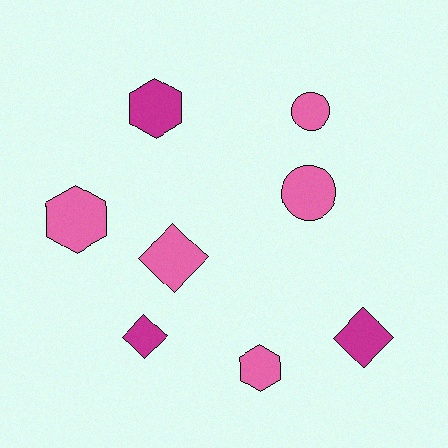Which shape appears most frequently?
Diamond, with 3 objects.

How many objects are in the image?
There are 8 objects.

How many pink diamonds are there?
There is 1 pink diamond.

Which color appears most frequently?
Pink, with 5 objects.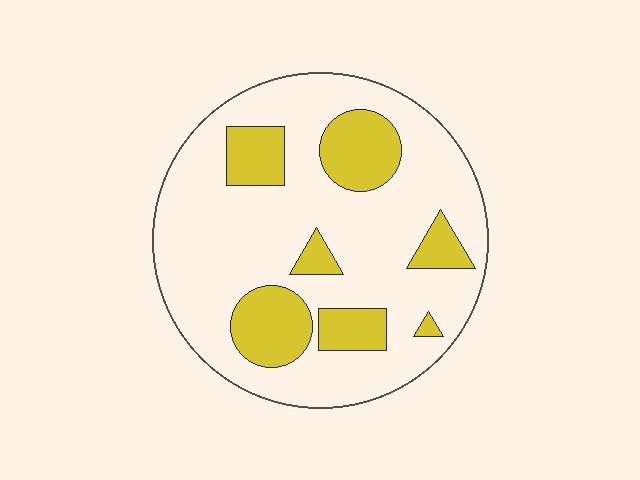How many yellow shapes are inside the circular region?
7.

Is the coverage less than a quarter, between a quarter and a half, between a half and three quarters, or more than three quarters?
Less than a quarter.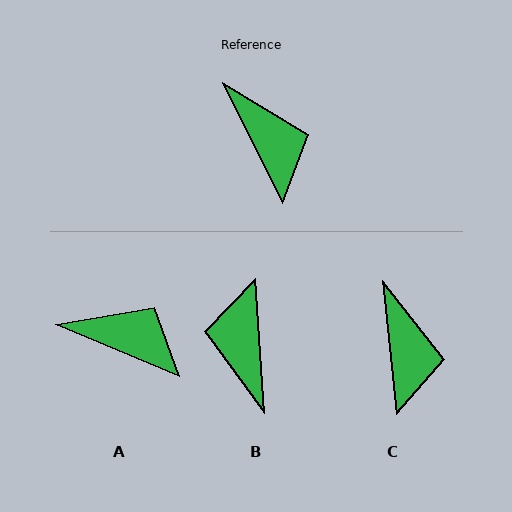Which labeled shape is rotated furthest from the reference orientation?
B, about 158 degrees away.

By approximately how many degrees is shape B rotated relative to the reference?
Approximately 158 degrees counter-clockwise.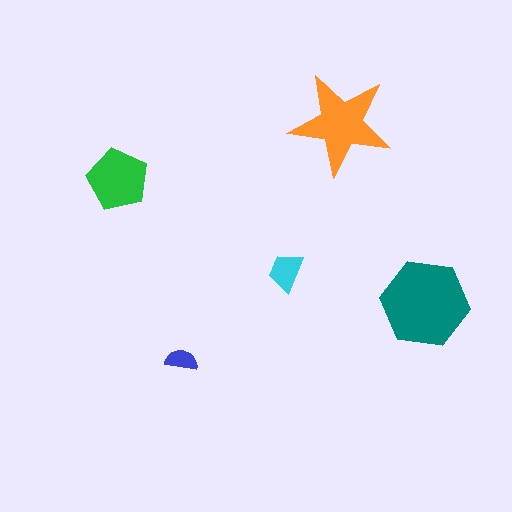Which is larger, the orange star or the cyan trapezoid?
The orange star.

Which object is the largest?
The teal hexagon.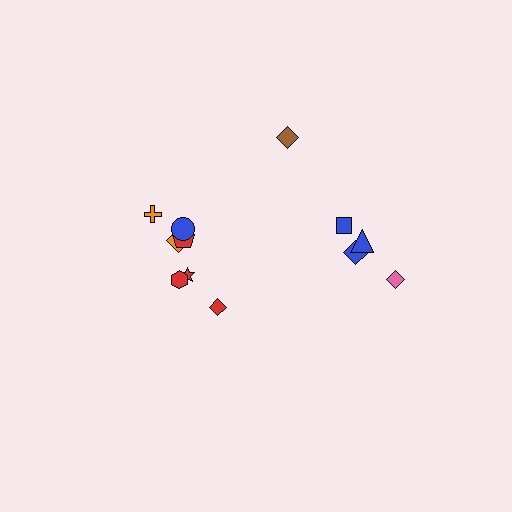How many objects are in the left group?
There are 7 objects.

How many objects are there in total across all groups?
There are 12 objects.